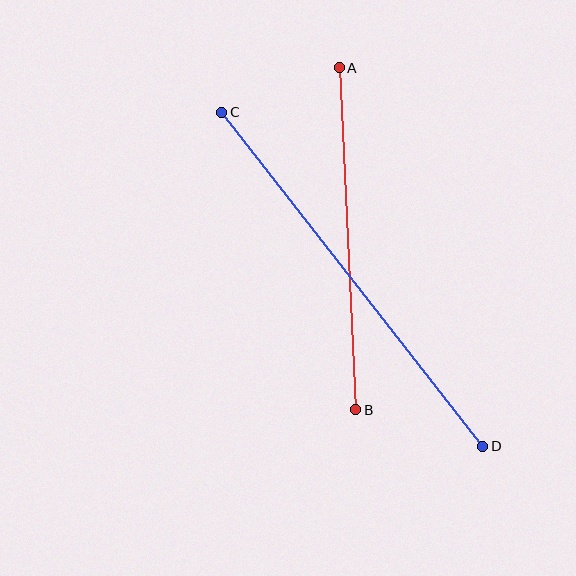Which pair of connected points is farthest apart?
Points C and D are farthest apart.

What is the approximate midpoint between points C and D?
The midpoint is at approximately (352, 279) pixels.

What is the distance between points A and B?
The distance is approximately 342 pixels.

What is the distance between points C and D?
The distance is approximately 424 pixels.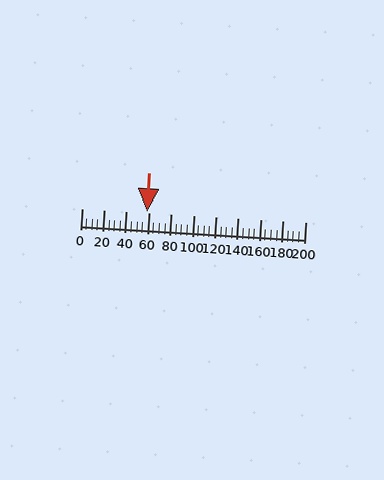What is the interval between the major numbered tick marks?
The major tick marks are spaced 20 units apart.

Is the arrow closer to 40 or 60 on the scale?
The arrow is closer to 60.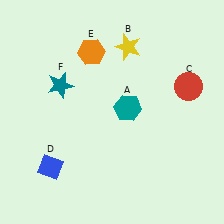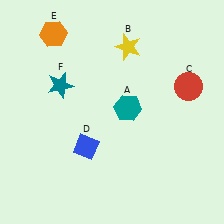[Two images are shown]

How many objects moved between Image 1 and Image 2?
2 objects moved between the two images.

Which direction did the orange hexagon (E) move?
The orange hexagon (E) moved left.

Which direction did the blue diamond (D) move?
The blue diamond (D) moved right.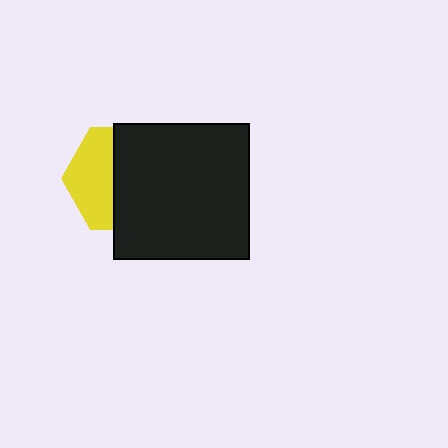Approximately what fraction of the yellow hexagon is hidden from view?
Roughly 57% of the yellow hexagon is hidden behind the black square.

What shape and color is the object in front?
The object in front is a black square.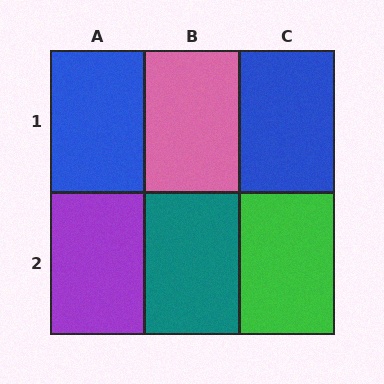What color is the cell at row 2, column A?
Purple.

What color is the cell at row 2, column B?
Teal.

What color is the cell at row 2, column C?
Green.